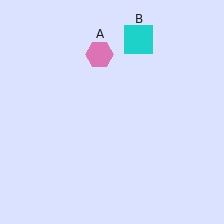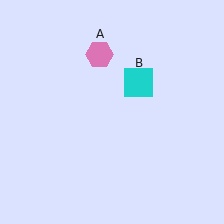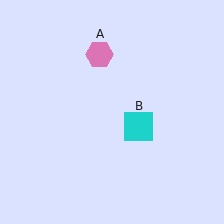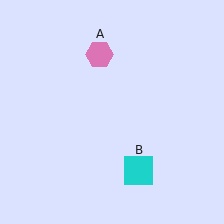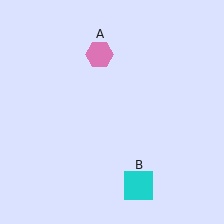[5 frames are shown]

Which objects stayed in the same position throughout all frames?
Pink hexagon (object A) remained stationary.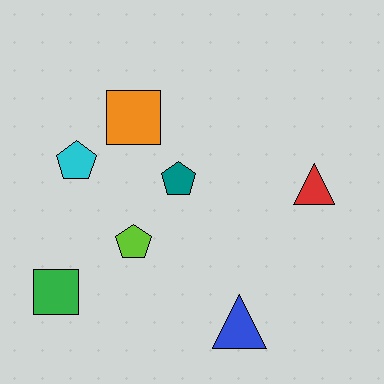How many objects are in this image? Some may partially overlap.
There are 7 objects.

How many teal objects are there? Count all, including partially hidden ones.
There is 1 teal object.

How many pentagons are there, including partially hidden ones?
There are 3 pentagons.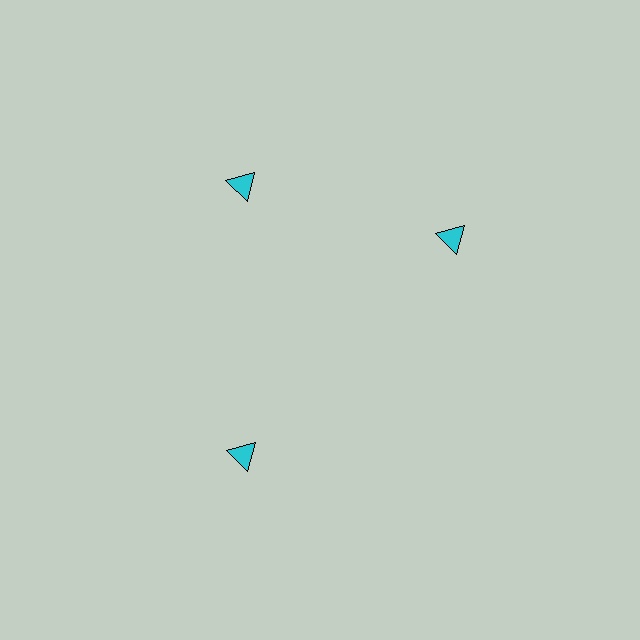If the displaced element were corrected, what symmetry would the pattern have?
It would have 3-fold rotational symmetry — the pattern would map onto itself every 120 degrees.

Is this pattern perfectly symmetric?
No. The 3 cyan triangles are arranged in a ring, but one element near the 3 o'clock position is rotated out of alignment along the ring, breaking the 3-fold rotational symmetry.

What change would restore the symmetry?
The symmetry would be restored by rotating it back into even spacing with its neighbors so that all 3 triangles sit at equal angles and equal distance from the center.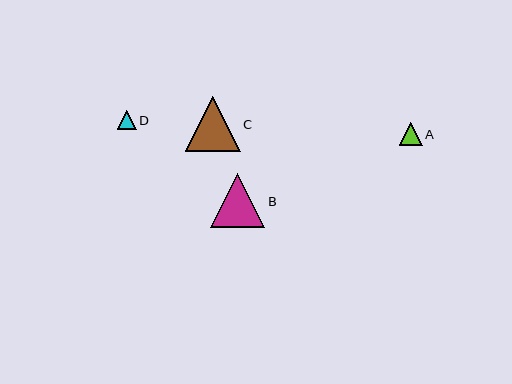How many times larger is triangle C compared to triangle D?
Triangle C is approximately 2.9 times the size of triangle D.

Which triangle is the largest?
Triangle C is the largest with a size of approximately 55 pixels.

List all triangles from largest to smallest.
From largest to smallest: C, B, A, D.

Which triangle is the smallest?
Triangle D is the smallest with a size of approximately 19 pixels.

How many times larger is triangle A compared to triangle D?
Triangle A is approximately 1.2 times the size of triangle D.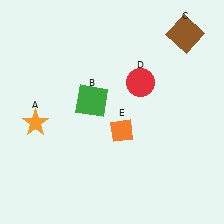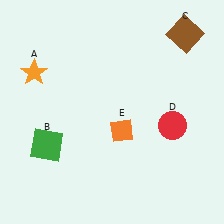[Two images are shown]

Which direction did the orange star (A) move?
The orange star (A) moved up.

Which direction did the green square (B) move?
The green square (B) moved left.